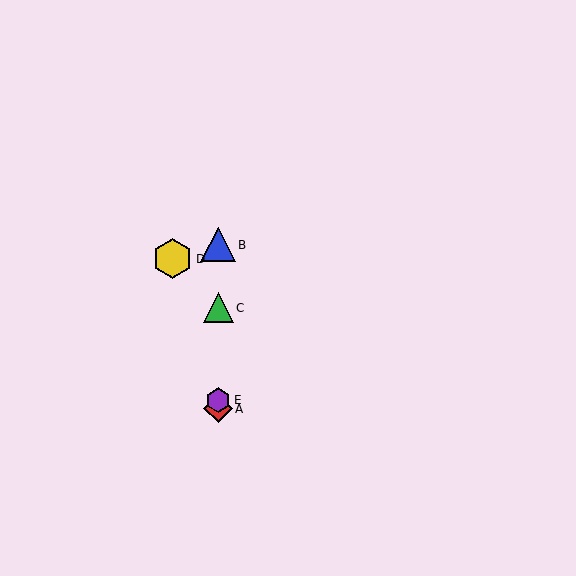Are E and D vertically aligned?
No, E is at x≈218 and D is at x≈173.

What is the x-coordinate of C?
Object C is at x≈218.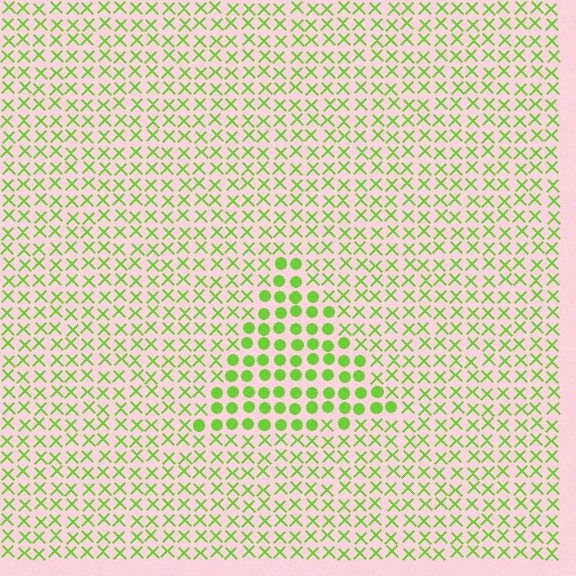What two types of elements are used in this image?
The image uses circles inside the triangle region and X marks outside it.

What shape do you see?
I see a triangle.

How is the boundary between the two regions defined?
The boundary is defined by a change in element shape: circles inside vs. X marks outside. All elements share the same color and spacing.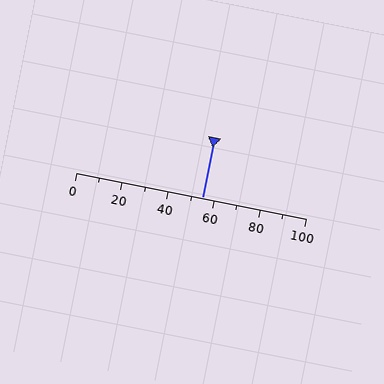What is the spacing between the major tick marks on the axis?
The major ticks are spaced 20 apart.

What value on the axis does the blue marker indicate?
The marker indicates approximately 55.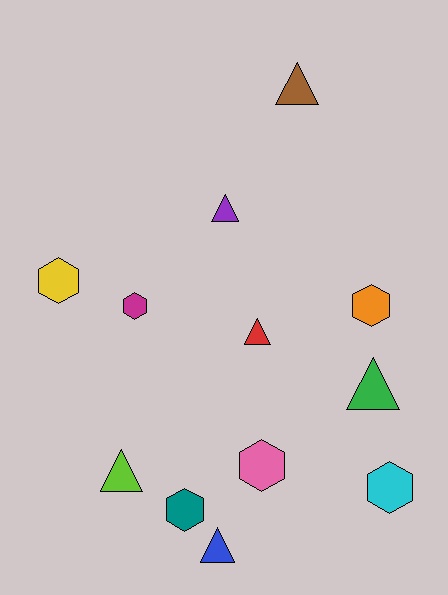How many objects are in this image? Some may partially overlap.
There are 12 objects.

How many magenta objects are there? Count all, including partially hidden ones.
There is 1 magenta object.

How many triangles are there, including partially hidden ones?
There are 6 triangles.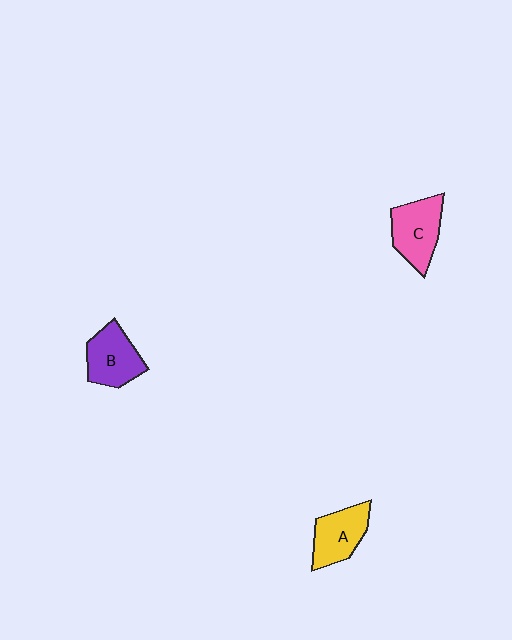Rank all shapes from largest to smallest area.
From largest to smallest: C (pink), B (purple), A (yellow).